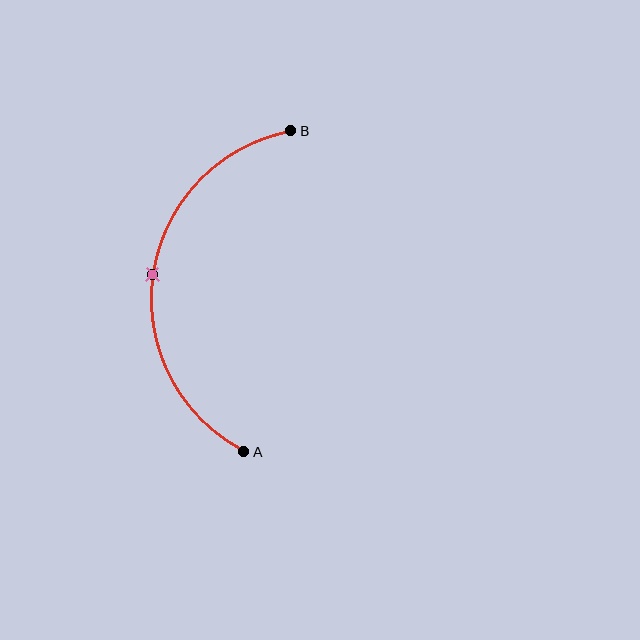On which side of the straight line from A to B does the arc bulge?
The arc bulges to the left of the straight line connecting A and B.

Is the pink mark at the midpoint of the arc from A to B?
Yes. The pink mark lies on the arc at equal arc-length from both A and B — it is the arc midpoint.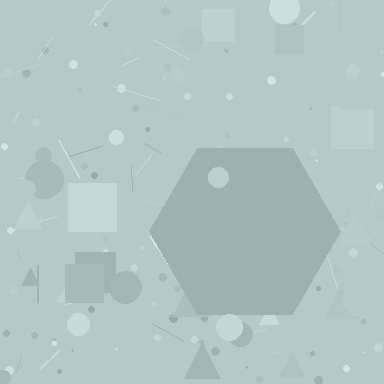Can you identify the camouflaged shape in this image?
The camouflaged shape is a hexagon.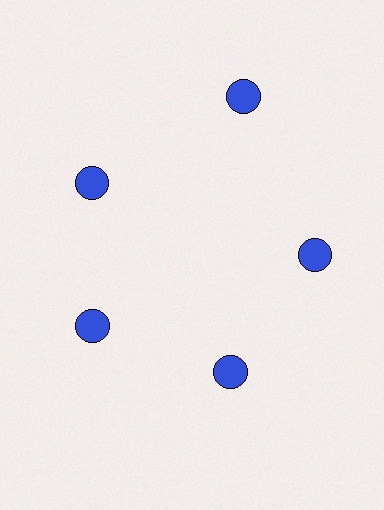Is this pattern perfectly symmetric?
No. The 5 blue circles are arranged in a ring, but one element near the 1 o'clock position is pushed outward from the center, breaking the 5-fold rotational symmetry.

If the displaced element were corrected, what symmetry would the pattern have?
It would have 5-fold rotational symmetry — the pattern would map onto itself every 72 degrees.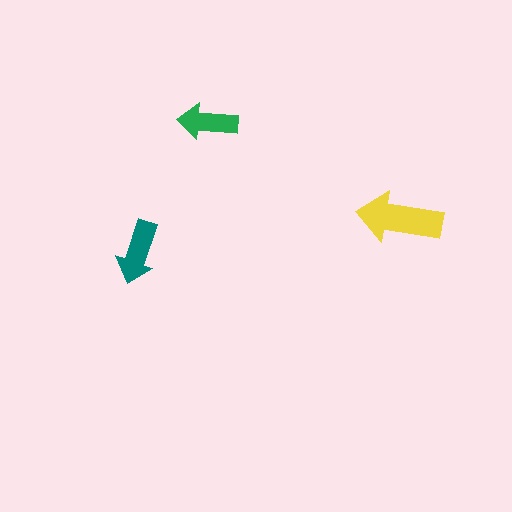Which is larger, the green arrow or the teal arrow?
The teal one.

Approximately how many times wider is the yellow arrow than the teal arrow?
About 1.5 times wider.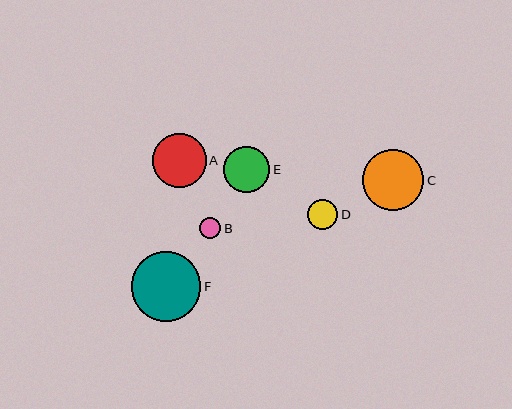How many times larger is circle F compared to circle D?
Circle F is approximately 2.3 times the size of circle D.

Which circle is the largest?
Circle F is the largest with a size of approximately 69 pixels.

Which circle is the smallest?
Circle B is the smallest with a size of approximately 21 pixels.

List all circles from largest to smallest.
From largest to smallest: F, C, A, E, D, B.